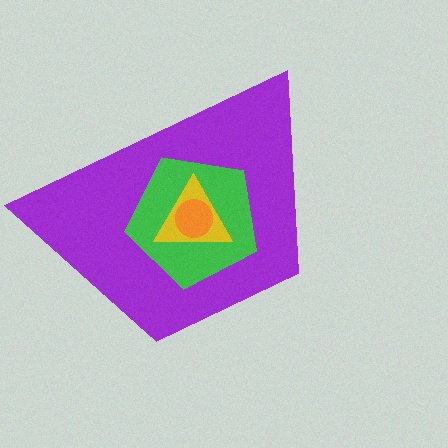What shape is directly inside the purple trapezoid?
The green pentagon.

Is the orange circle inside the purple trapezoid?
Yes.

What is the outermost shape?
The purple trapezoid.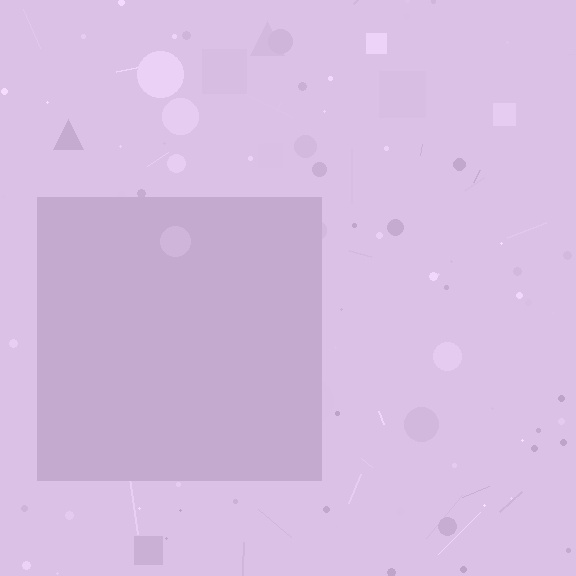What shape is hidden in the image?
A square is hidden in the image.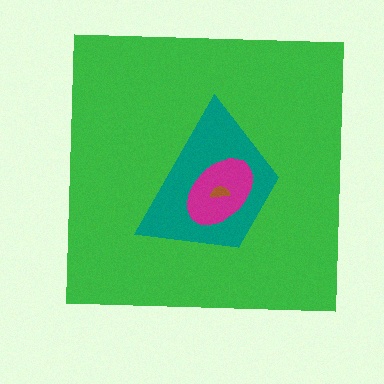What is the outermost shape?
The green square.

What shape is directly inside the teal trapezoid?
The magenta ellipse.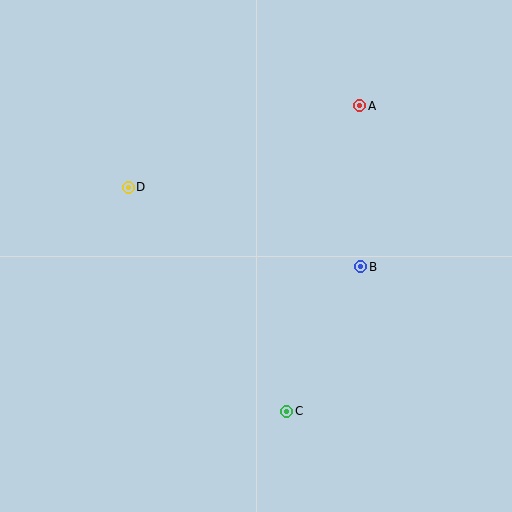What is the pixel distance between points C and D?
The distance between C and D is 275 pixels.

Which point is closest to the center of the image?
Point B at (361, 267) is closest to the center.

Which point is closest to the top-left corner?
Point D is closest to the top-left corner.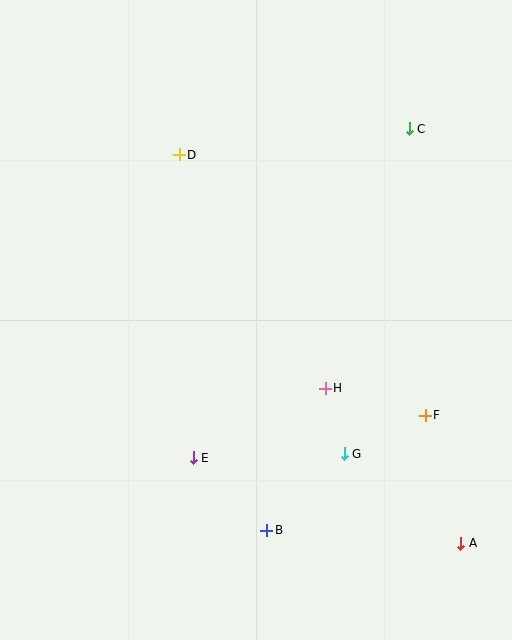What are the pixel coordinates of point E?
Point E is at (193, 458).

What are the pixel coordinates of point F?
Point F is at (425, 415).